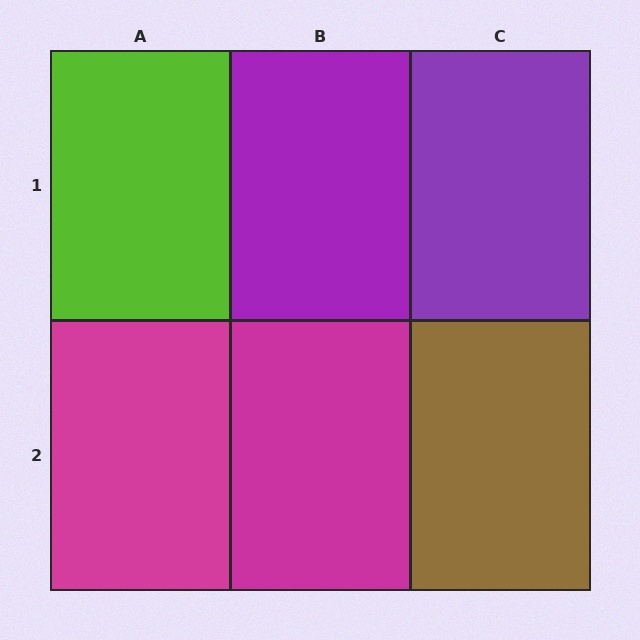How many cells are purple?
2 cells are purple.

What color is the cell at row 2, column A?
Magenta.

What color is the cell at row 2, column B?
Magenta.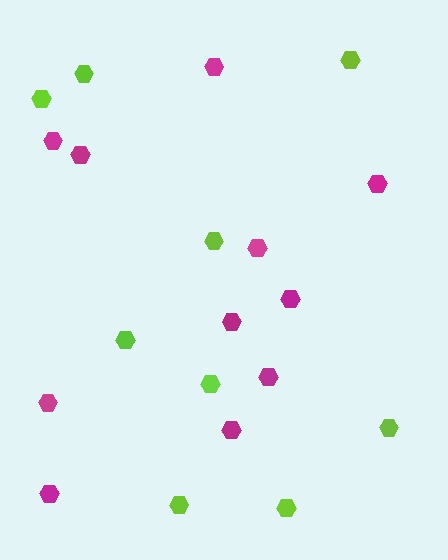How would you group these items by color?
There are 2 groups: one group of magenta hexagons (11) and one group of lime hexagons (9).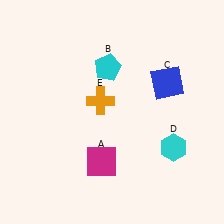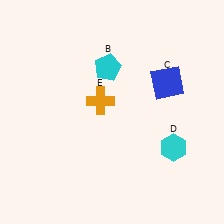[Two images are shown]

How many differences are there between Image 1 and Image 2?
There is 1 difference between the two images.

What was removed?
The magenta square (A) was removed in Image 2.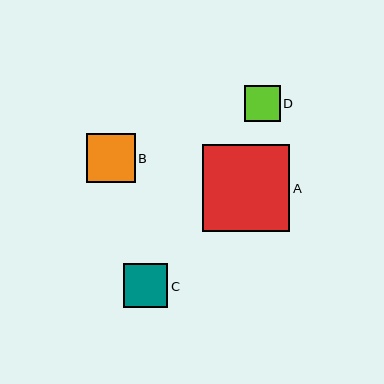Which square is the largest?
Square A is the largest with a size of approximately 87 pixels.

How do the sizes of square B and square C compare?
Square B and square C are approximately the same size.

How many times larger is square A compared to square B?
Square A is approximately 1.8 times the size of square B.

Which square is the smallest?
Square D is the smallest with a size of approximately 36 pixels.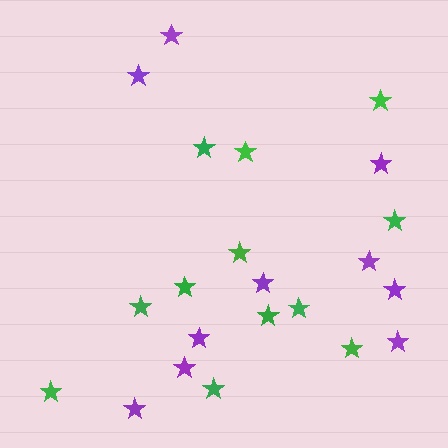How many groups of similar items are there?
There are 2 groups: one group of purple stars (10) and one group of green stars (12).